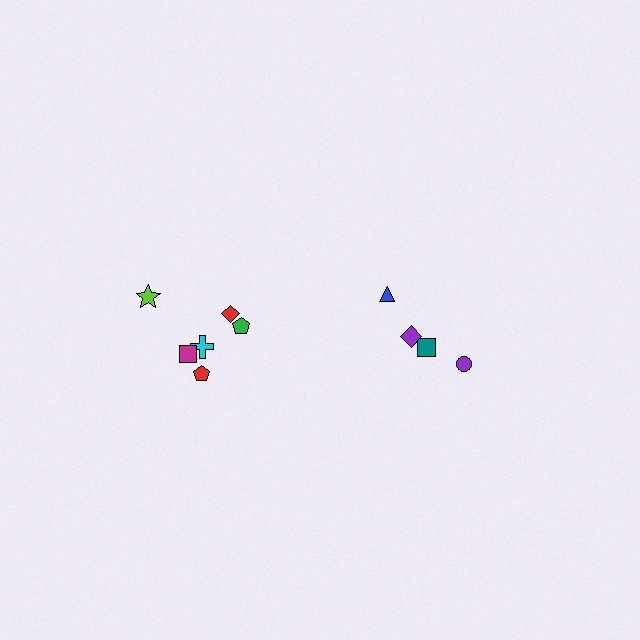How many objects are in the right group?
There are 4 objects.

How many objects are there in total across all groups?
There are 10 objects.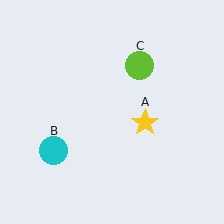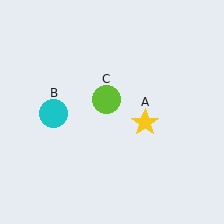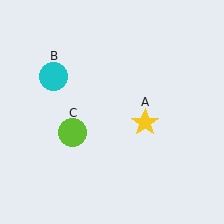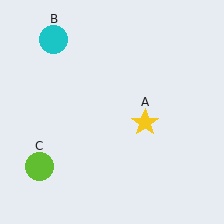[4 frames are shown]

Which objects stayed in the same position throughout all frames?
Yellow star (object A) remained stationary.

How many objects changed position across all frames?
2 objects changed position: cyan circle (object B), lime circle (object C).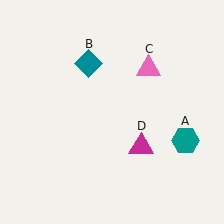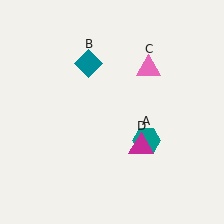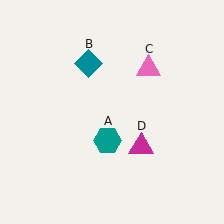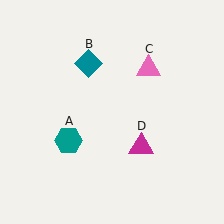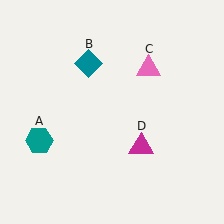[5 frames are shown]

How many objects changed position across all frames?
1 object changed position: teal hexagon (object A).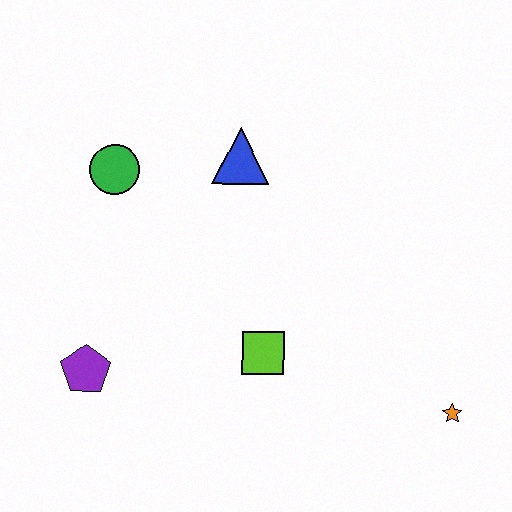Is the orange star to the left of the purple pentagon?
No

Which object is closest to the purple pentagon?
The lime square is closest to the purple pentagon.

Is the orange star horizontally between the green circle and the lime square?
No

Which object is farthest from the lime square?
The green circle is farthest from the lime square.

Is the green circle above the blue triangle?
No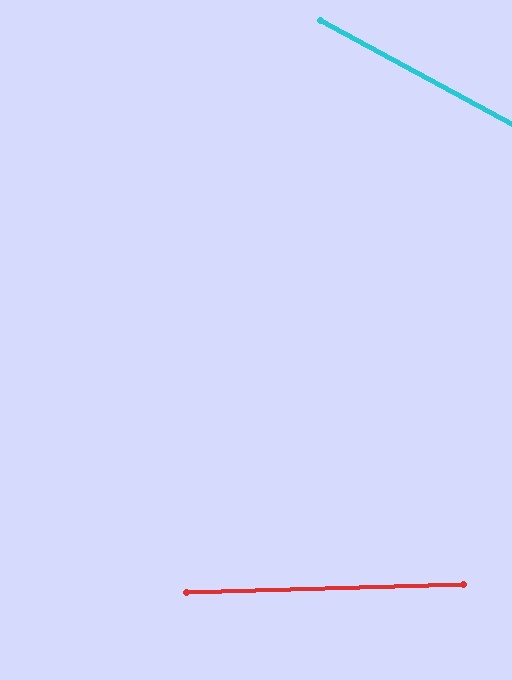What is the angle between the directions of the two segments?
Approximately 30 degrees.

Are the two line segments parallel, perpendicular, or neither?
Neither parallel nor perpendicular — they differ by about 30°.